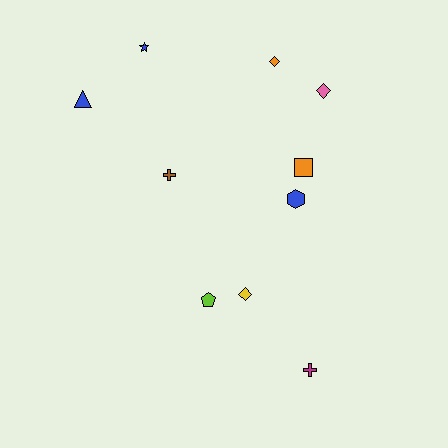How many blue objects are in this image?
There are 3 blue objects.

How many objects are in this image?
There are 10 objects.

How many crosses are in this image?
There are 2 crosses.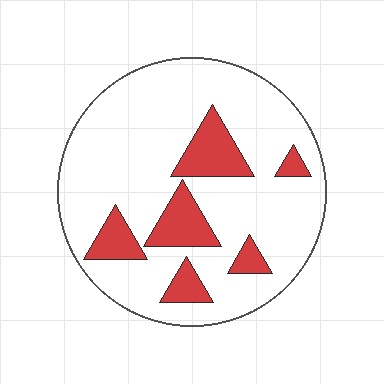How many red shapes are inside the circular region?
6.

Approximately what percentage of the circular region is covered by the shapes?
Approximately 20%.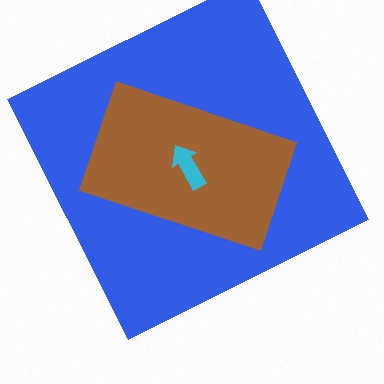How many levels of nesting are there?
3.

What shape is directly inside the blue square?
The brown rectangle.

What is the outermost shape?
The blue square.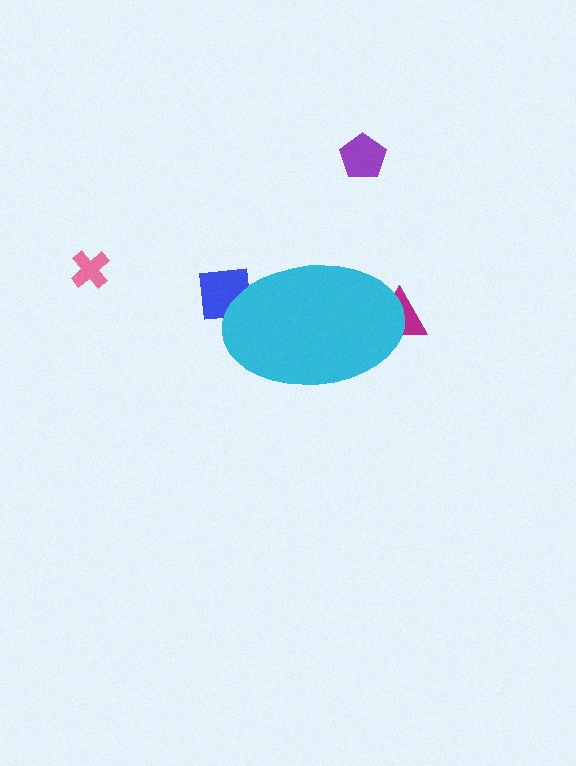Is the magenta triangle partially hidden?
Yes, the magenta triangle is partially hidden behind the cyan ellipse.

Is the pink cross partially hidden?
No, the pink cross is fully visible.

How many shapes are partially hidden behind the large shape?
2 shapes are partially hidden.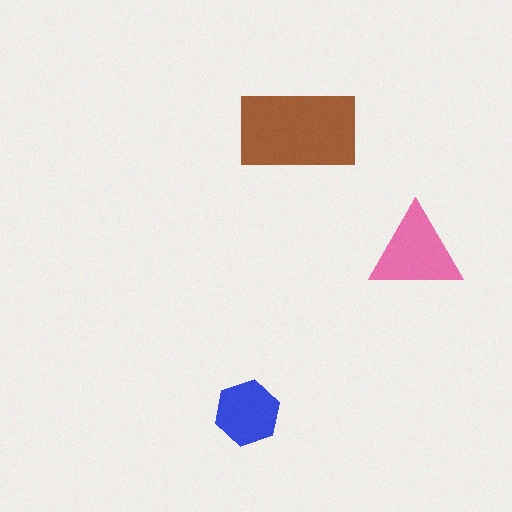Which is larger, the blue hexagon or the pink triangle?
The pink triangle.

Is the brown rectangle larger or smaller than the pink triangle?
Larger.